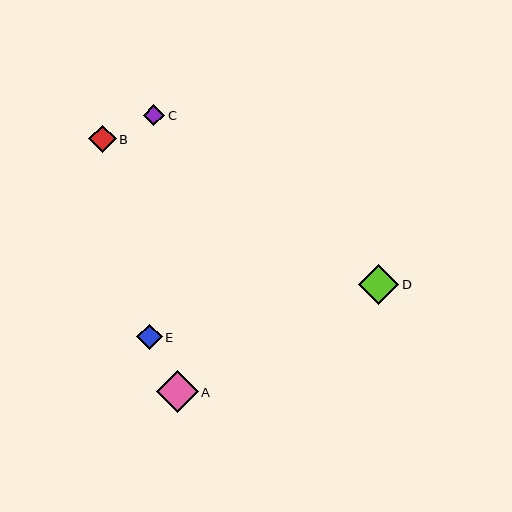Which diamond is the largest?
Diamond A is the largest with a size of approximately 42 pixels.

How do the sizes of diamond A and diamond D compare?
Diamond A and diamond D are approximately the same size.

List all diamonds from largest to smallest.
From largest to smallest: A, D, B, E, C.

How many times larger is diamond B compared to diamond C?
Diamond B is approximately 1.3 times the size of diamond C.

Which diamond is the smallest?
Diamond C is the smallest with a size of approximately 21 pixels.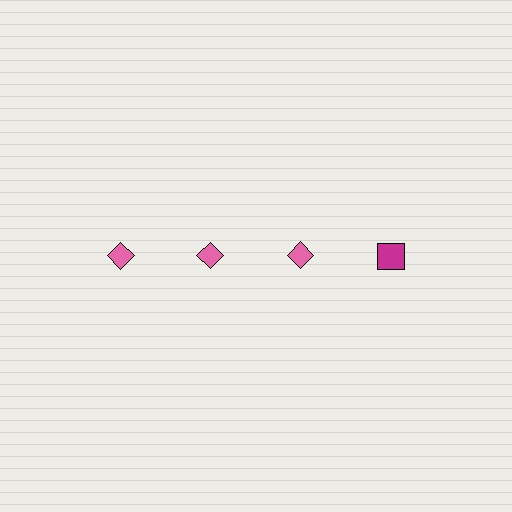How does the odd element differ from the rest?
It differs in both color (magenta instead of pink) and shape (square instead of diamond).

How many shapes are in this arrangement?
There are 4 shapes arranged in a grid pattern.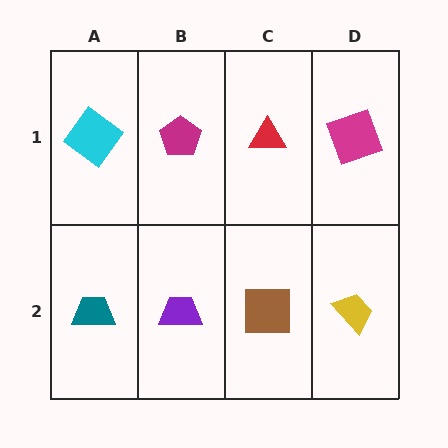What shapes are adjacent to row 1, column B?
A purple trapezoid (row 2, column B), a cyan diamond (row 1, column A), a red triangle (row 1, column C).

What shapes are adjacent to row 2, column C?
A red triangle (row 1, column C), a purple trapezoid (row 2, column B), a yellow trapezoid (row 2, column D).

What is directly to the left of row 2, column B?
A teal trapezoid.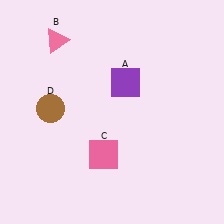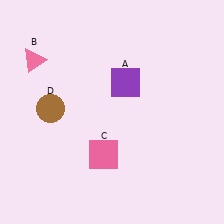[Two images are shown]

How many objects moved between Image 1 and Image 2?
1 object moved between the two images.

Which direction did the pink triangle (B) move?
The pink triangle (B) moved left.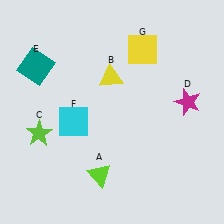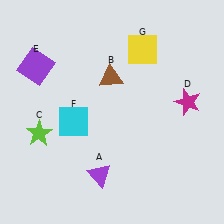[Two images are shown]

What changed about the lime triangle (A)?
In Image 1, A is lime. In Image 2, it changed to purple.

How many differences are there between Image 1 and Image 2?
There are 3 differences between the two images.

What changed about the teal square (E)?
In Image 1, E is teal. In Image 2, it changed to purple.